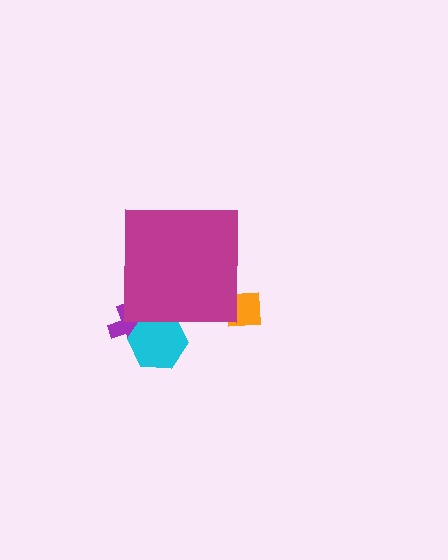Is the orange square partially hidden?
Yes, the orange square is partially hidden behind the magenta square.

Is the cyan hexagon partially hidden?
Yes, the cyan hexagon is partially hidden behind the magenta square.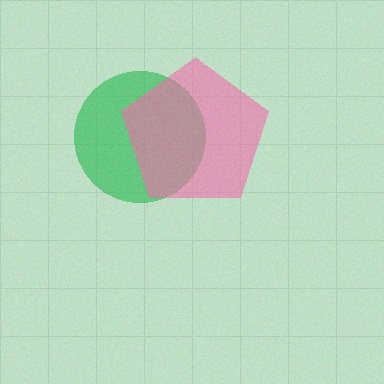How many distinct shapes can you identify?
There are 2 distinct shapes: a green circle, a pink pentagon.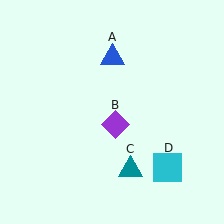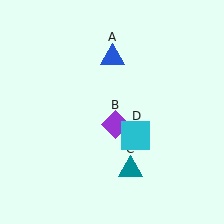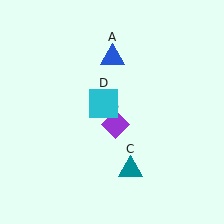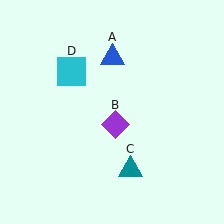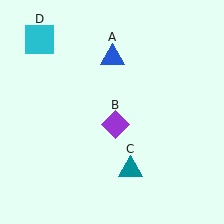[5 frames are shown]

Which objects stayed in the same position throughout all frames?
Blue triangle (object A) and purple diamond (object B) and teal triangle (object C) remained stationary.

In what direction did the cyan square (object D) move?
The cyan square (object D) moved up and to the left.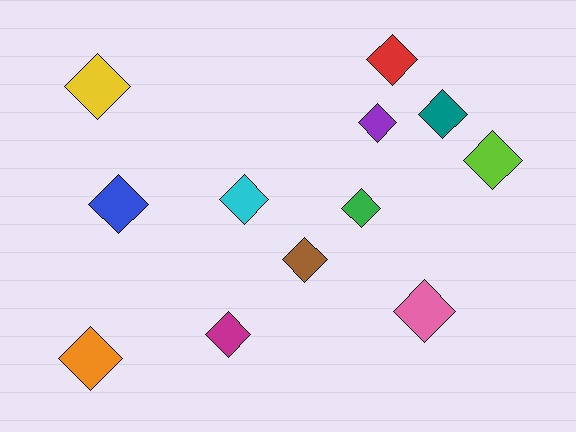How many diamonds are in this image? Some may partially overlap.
There are 12 diamonds.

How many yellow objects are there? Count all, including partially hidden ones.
There is 1 yellow object.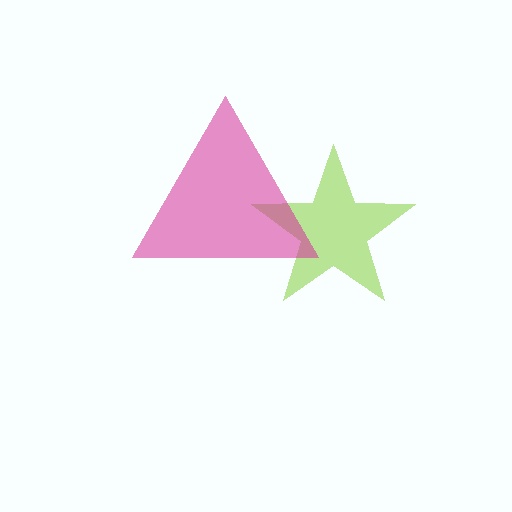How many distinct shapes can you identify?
There are 2 distinct shapes: a lime star, a magenta triangle.